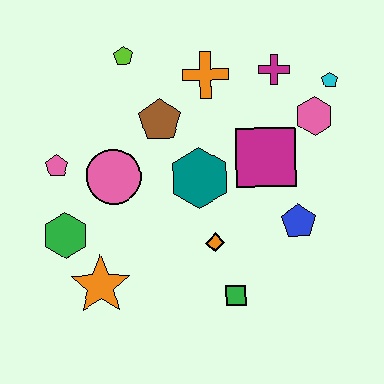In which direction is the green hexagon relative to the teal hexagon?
The green hexagon is to the left of the teal hexagon.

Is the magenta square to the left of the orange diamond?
No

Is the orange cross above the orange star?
Yes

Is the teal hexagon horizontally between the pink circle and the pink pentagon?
No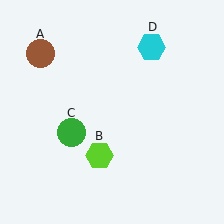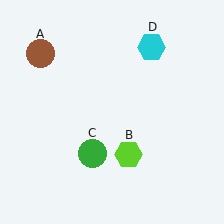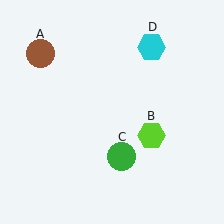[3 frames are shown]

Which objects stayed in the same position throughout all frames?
Brown circle (object A) and cyan hexagon (object D) remained stationary.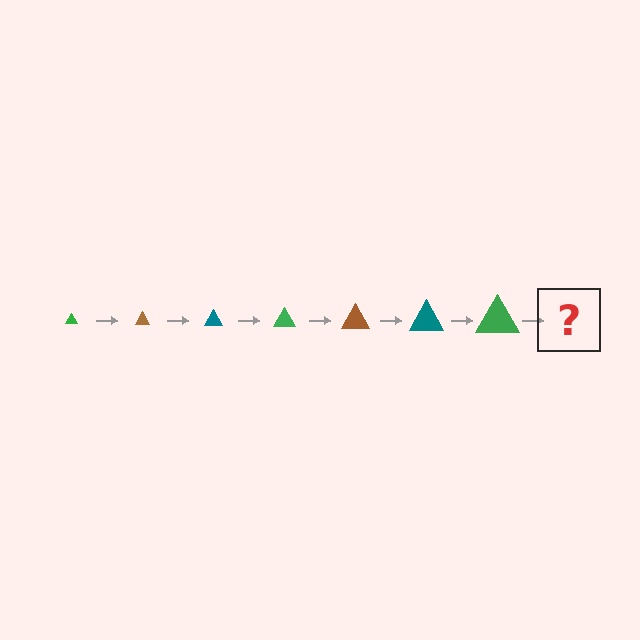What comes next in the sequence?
The next element should be a brown triangle, larger than the previous one.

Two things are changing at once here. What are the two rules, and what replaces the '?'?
The two rules are that the triangle grows larger each step and the color cycles through green, brown, and teal. The '?' should be a brown triangle, larger than the previous one.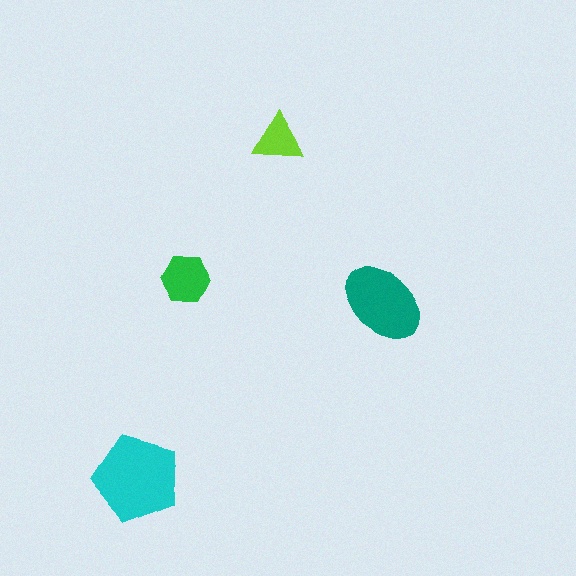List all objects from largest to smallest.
The cyan pentagon, the teal ellipse, the green hexagon, the lime triangle.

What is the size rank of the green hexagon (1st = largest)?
3rd.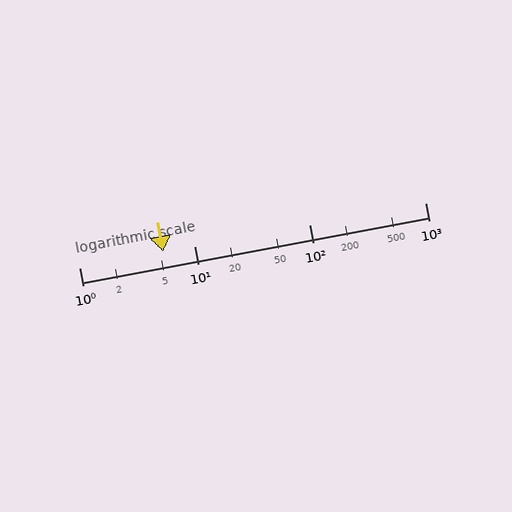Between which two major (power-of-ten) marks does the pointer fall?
The pointer is between 1 and 10.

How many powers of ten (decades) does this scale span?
The scale spans 3 decades, from 1 to 1000.